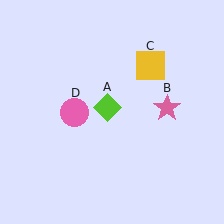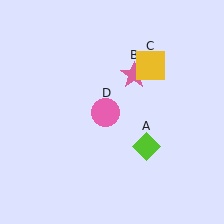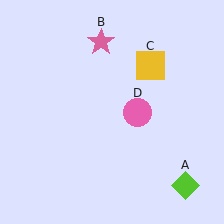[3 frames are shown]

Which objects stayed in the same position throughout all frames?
Yellow square (object C) remained stationary.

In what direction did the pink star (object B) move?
The pink star (object B) moved up and to the left.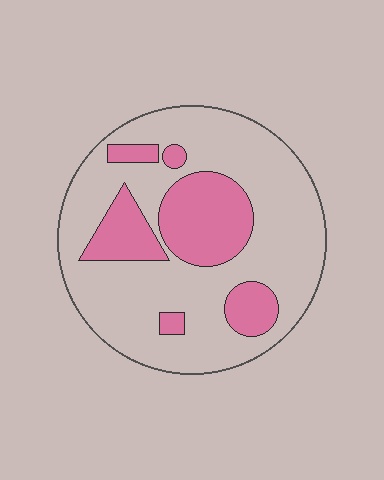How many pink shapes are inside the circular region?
6.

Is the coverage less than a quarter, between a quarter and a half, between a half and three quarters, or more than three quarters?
Between a quarter and a half.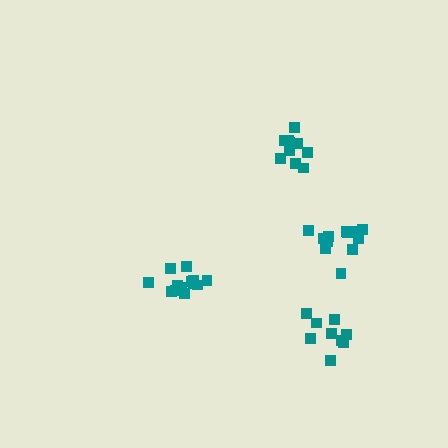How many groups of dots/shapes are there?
There are 4 groups.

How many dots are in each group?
Group 1: 12 dots, Group 2: 13 dots, Group 3: 10 dots, Group 4: 9 dots (44 total).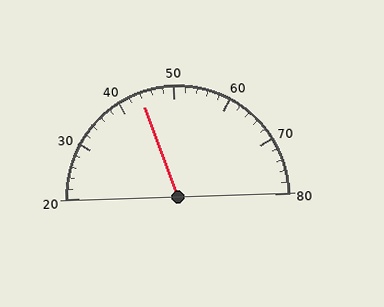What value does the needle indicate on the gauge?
The needle indicates approximately 44.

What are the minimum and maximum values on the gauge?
The gauge ranges from 20 to 80.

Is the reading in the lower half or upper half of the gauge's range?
The reading is in the lower half of the range (20 to 80).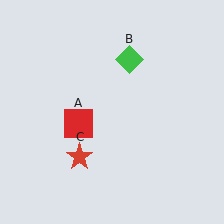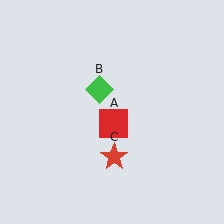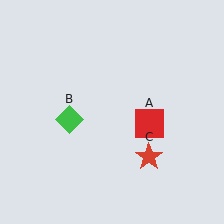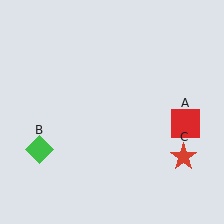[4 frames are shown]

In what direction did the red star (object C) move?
The red star (object C) moved right.